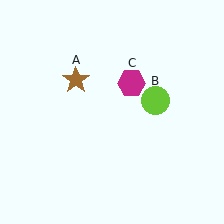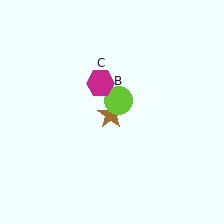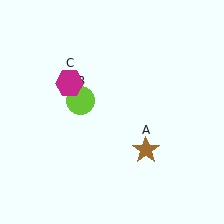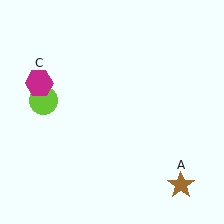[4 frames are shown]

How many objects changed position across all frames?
3 objects changed position: brown star (object A), lime circle (object B), magenta hexagon (object C).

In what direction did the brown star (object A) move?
The brown star (object A) moved down and to the right.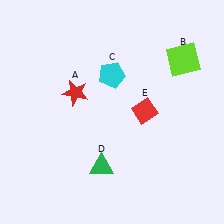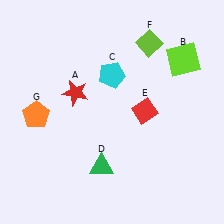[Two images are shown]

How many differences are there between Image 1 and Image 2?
There are 2 differences between the two images.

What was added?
A lime diamond (F), an orange pentagon (G) were added in Image 2.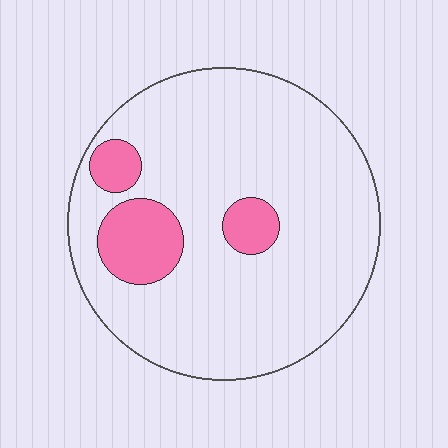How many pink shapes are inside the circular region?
3.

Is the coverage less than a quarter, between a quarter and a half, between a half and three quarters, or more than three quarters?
Less than a quarter.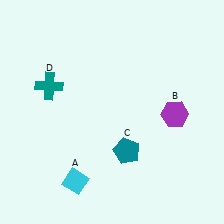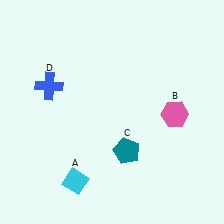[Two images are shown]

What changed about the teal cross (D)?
In Image 1, D is teal. In Image 2, it changed to blue.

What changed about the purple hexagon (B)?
In Image 1, B is purple. In Image 2, it changed to pink.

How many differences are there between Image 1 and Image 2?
There are 2 differences between the two images.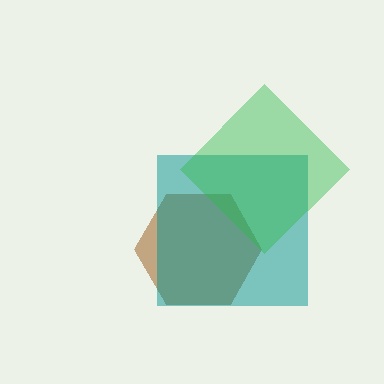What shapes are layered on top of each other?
The layered shapes are: a brown hexagon, a teal square, a green diamond.